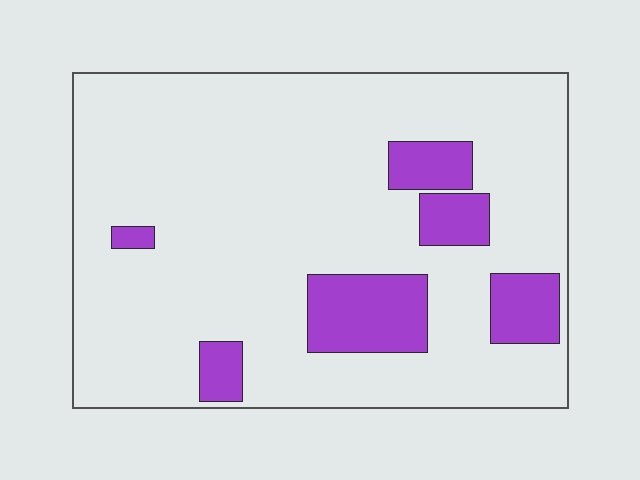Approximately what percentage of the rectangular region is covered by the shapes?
Approximately 15%.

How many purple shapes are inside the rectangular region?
6.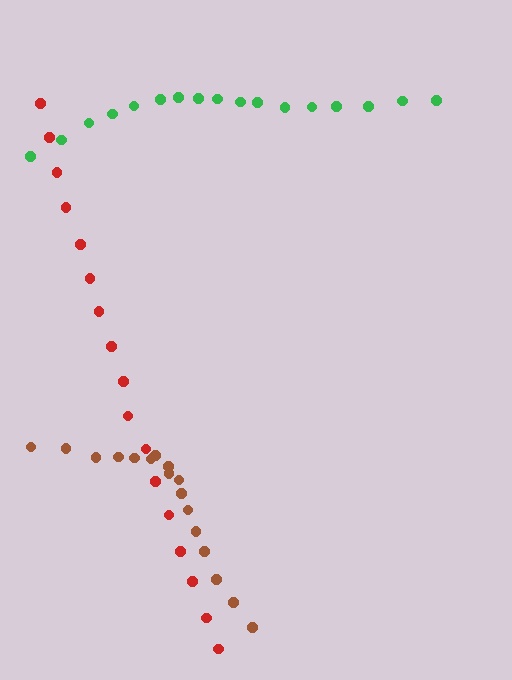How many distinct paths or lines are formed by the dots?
There are 3 distinct paths.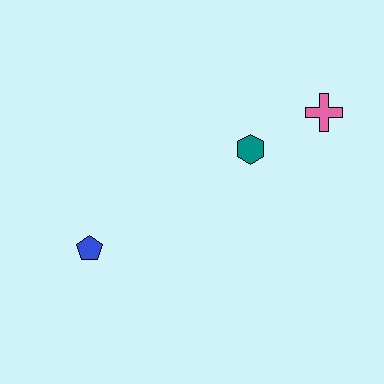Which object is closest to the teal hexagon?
The pink cross is closest to the teal hexagon.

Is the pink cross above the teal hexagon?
Yes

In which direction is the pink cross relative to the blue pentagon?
The pink cross is to the right of the blue pentagon.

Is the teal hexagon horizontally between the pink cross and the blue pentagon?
Yes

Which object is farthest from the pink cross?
The blue pentagon is farthest from the pink cross.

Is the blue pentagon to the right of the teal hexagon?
No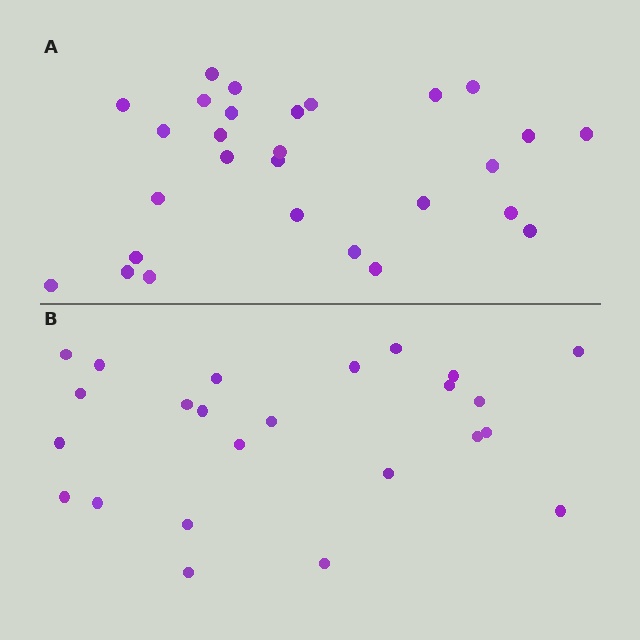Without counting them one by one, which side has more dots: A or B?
Region A (the top region) has more dots.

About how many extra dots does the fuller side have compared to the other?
Region A has about 4 more dots than region B.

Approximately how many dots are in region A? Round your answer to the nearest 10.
About 30 dots. (The exact count is 28, which rounds to 30.)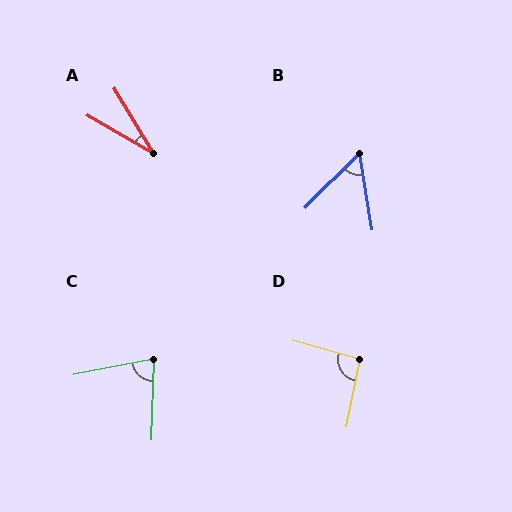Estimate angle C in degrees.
Approximately 77 degrees.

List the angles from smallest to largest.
A (29°), B (55°), C (77°), D (94°).